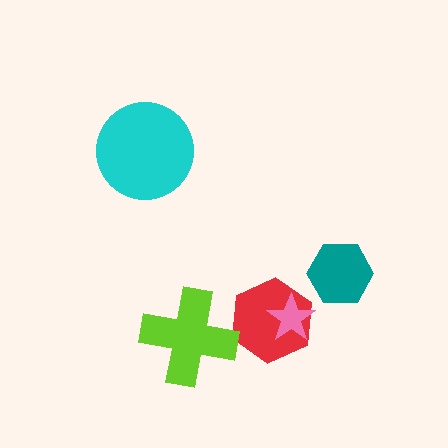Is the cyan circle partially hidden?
No, no other shape covers it.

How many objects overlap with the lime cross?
0 objects overlap with the lime cross.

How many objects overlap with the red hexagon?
1 object overlaps with the red hexagon.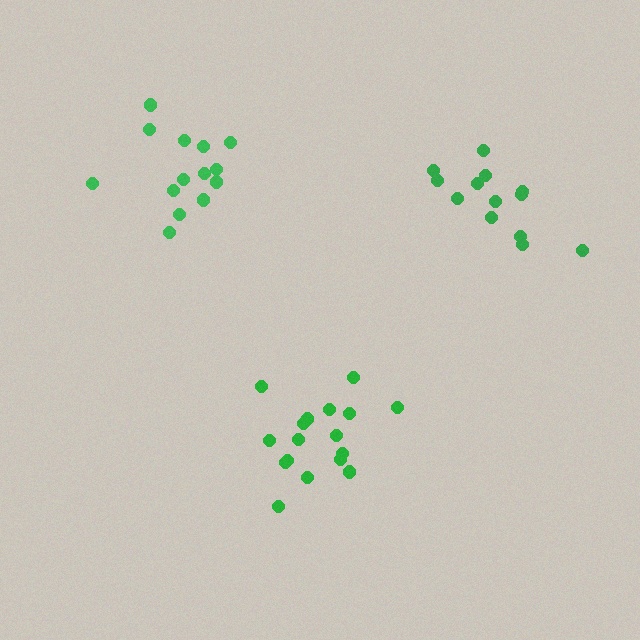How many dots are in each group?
Group 1: 14 dots, Group 2: 13 dots, Group 3: 17 dots (44 total).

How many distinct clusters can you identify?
There are 3 distinct clusters.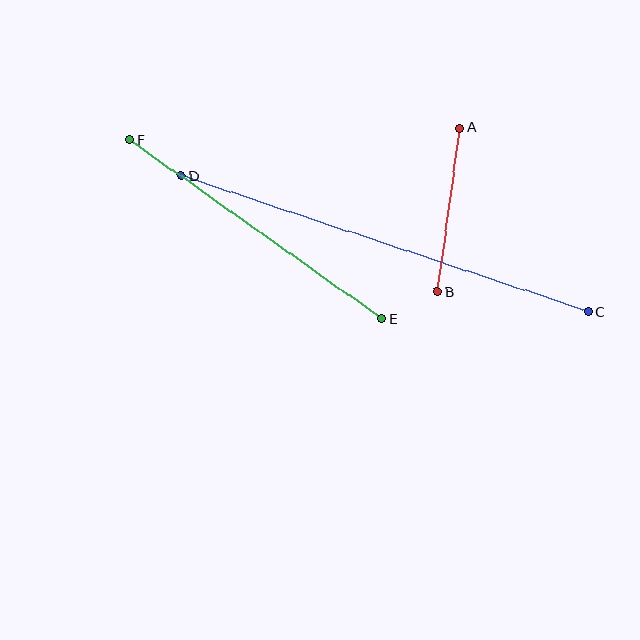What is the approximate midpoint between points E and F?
The midpoint is at approximately (256, 229) pixels.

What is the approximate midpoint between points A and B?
The midpoint is at approximately (448, 210) pixels.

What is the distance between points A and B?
The distance is approximately 165 pixels.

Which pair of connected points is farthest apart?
Points C and D are farthest apart.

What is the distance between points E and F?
The distance is approximately 309 pixels.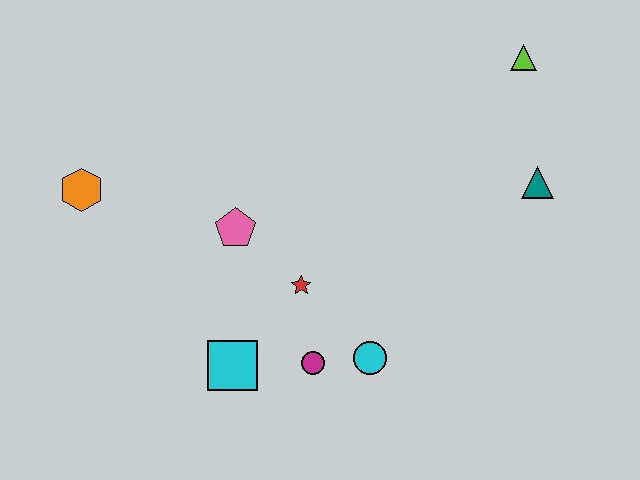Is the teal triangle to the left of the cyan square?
No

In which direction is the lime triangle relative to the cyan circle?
The lime triangle is above the cyan circle.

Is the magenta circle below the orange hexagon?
Yes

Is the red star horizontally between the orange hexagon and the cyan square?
No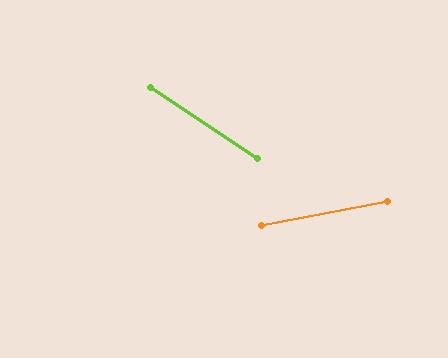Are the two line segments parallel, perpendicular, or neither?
Neither parallel nor perpendicular — they differ by about 44°.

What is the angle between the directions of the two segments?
Approximately 44 degrees.